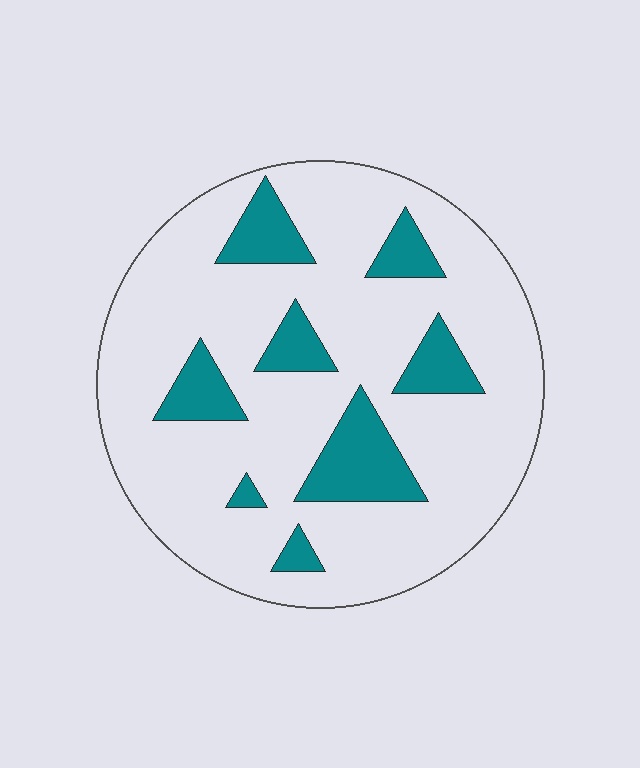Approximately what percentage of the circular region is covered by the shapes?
Approximately 20%.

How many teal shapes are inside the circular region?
8.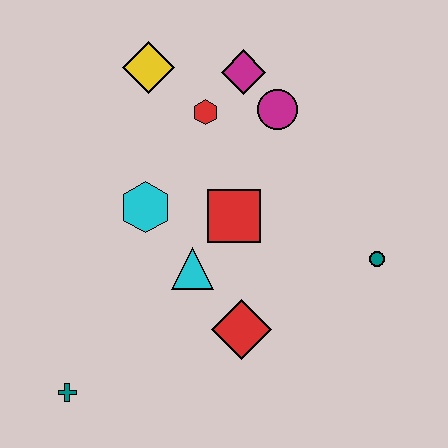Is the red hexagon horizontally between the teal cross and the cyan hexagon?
No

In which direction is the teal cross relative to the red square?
The teal cross is below the red square.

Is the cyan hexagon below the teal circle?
No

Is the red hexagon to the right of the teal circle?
No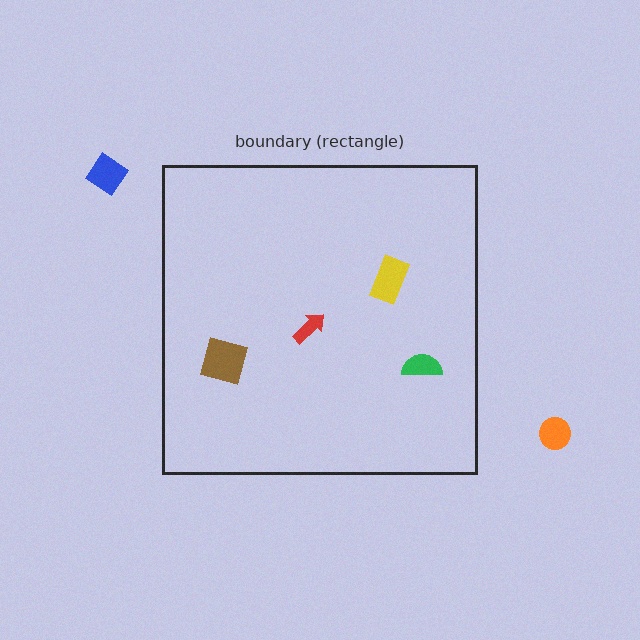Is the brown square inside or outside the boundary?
Inside.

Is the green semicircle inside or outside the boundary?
Inside.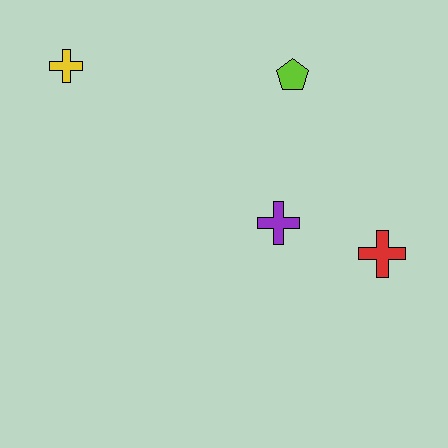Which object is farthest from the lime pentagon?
The yellow cross is farthest from the lime pentagon.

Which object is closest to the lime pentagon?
The purple cross is closest to the lime pentagon.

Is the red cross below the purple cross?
Yes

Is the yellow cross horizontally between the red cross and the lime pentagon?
No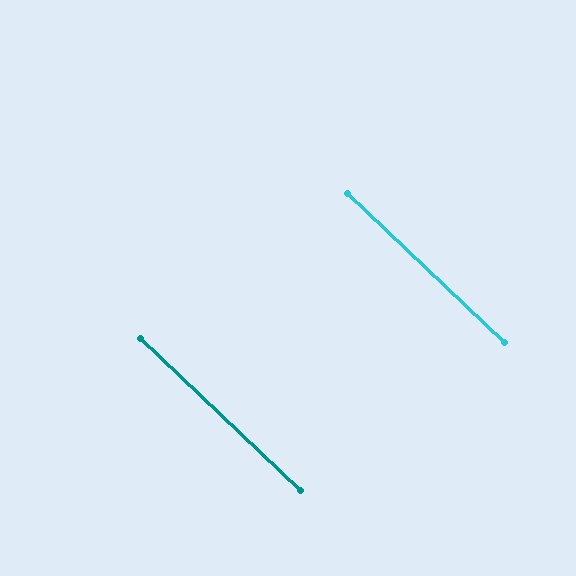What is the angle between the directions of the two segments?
Approximately 0 degrees.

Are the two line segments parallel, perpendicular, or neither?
Parallel — their directions differ by only 0.1°.